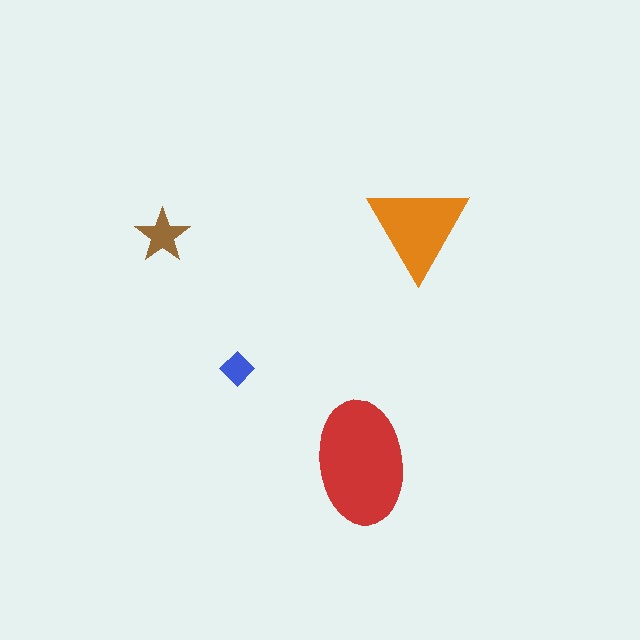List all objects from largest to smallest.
The red ellipse, the orange triangle, the brown star, the blue diamond.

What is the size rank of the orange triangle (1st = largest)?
2nd.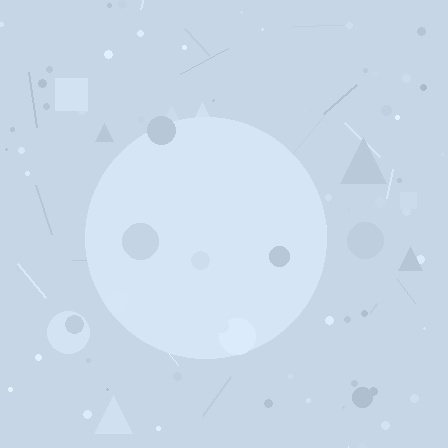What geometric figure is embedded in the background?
A circle is embedded in the background.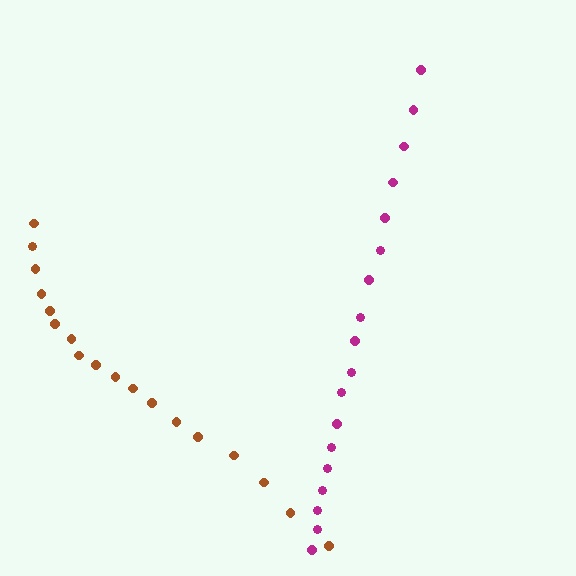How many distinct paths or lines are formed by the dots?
There are 2 distinct paths.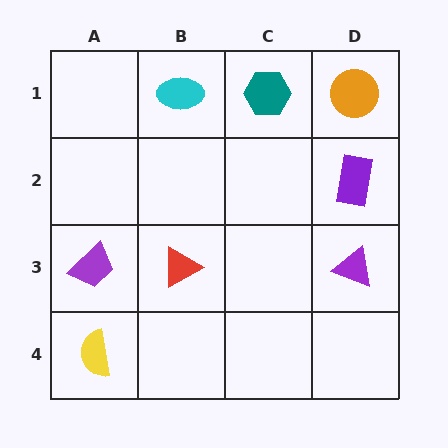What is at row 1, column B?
A cyan ellipse.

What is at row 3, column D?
A purple triangle.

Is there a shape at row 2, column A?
No, that cell is empty.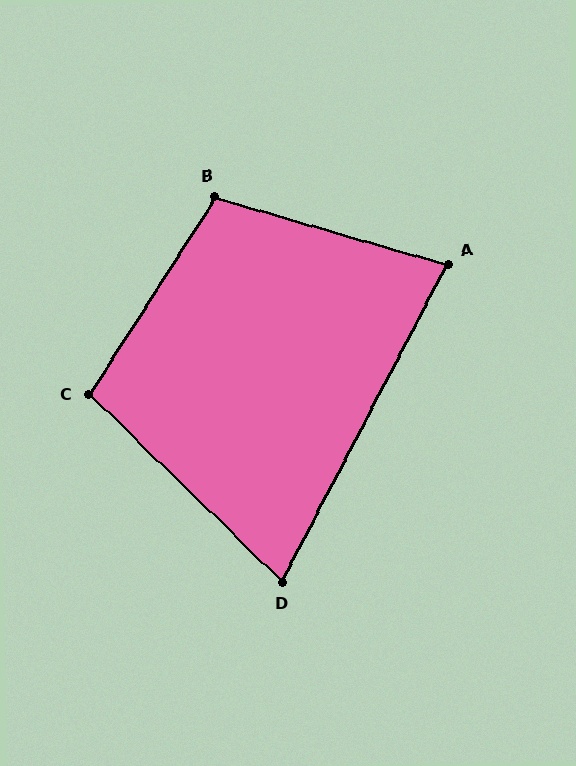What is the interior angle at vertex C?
Approximately 102 degrees (obtuse).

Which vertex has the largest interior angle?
B, at approximately 107 degrees.